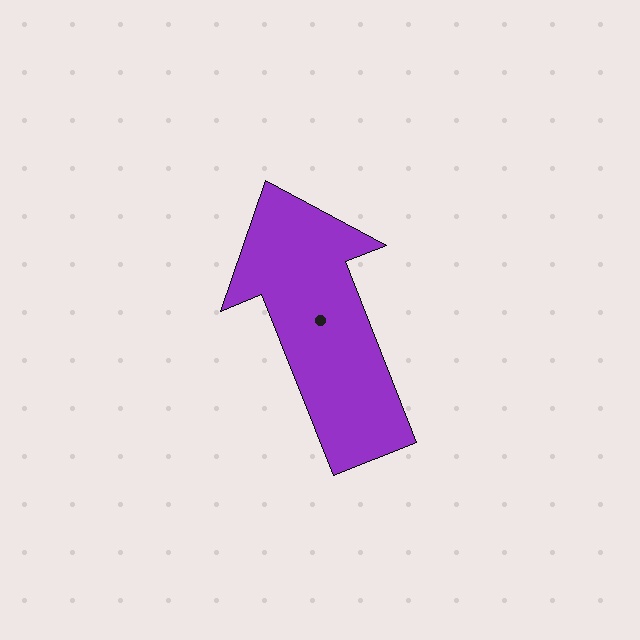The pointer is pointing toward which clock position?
Roughly 11 o'clock.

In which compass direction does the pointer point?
North.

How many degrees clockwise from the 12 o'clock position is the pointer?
Approximately 338 degrees.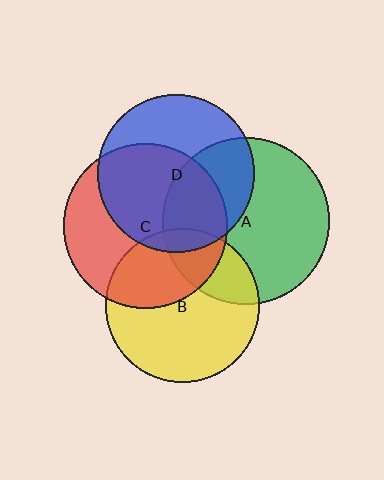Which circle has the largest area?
Circle A (green).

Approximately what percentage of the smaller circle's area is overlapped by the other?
Approximately 5%.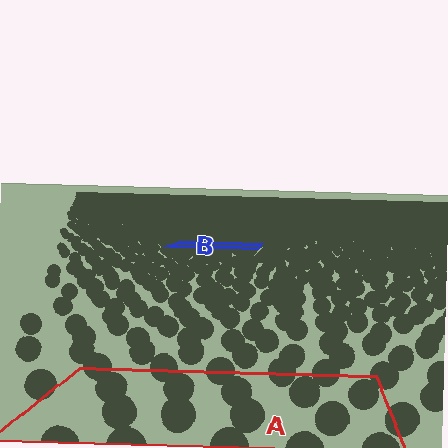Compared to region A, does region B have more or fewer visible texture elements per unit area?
Region B has more texture elements per unit area — they are packed more densely because it is farther away.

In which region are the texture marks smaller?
The texture marks are smaller in region B, because it is farther away.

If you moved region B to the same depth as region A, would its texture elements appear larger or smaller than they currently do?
They would appear larger. At a closer depth, the same texture elements are projected at a bigger on-screen size.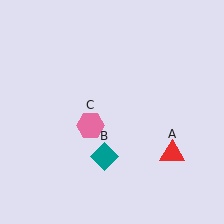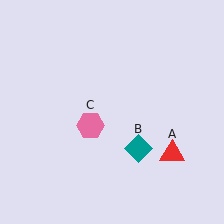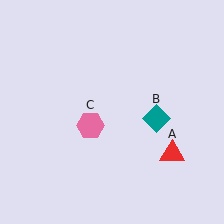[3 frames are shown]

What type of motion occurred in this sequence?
The teal diamond (object B) rotated counterclockwise around the center of the scene.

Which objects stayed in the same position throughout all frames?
Red triangle (object A) and pink hexagon (object C) remained stationary.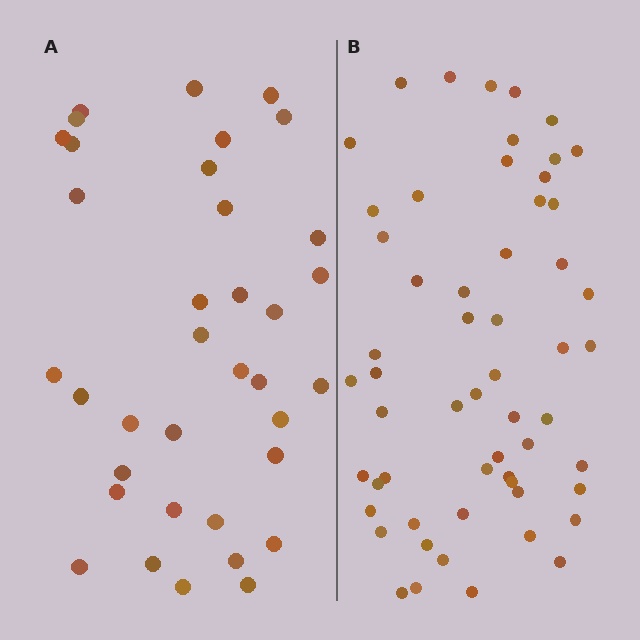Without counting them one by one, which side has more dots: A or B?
Region B (the right region) has more dots.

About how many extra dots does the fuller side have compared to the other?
Region B has approximately 20 more dots than region A.